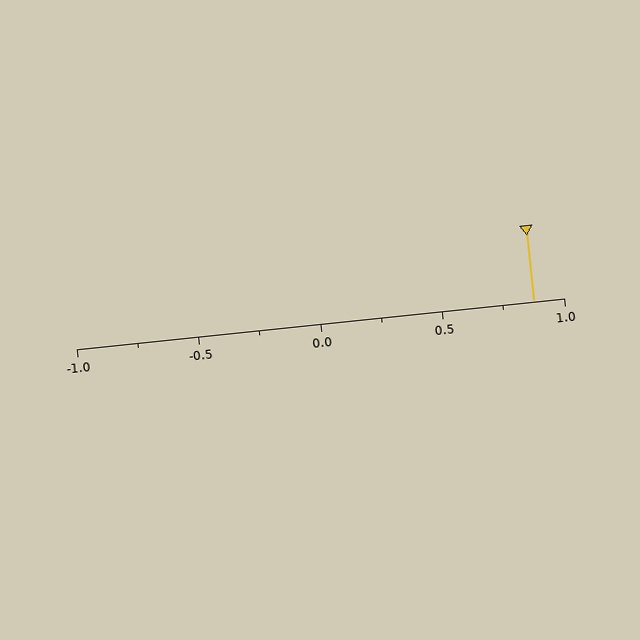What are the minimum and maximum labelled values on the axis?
The axis runs from -1.0 to 1.0.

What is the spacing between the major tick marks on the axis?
The major ticks are spaced 0.5 apart.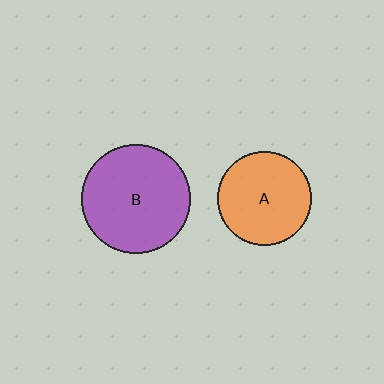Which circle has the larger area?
Circle B (purple).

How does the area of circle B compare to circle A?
Approximately 1.3 times.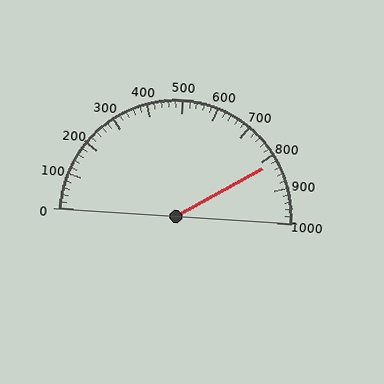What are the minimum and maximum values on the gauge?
The gauge ranges from 0 to 1000.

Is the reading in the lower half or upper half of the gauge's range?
The reading is in the upper half of the range (0 to 1000).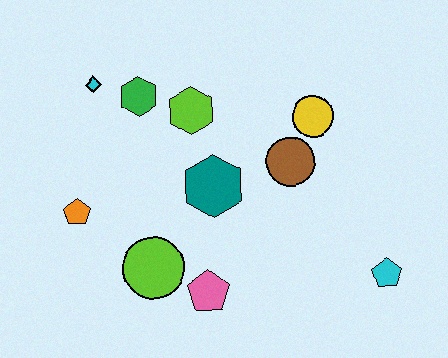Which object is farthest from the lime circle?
The cyan pentagon is farthest from the lime circle.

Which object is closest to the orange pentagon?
The lime circle is closest to the orange pentagon.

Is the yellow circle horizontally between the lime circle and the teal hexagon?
No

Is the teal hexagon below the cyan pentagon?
No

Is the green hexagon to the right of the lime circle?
No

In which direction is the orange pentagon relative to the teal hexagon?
The orange pentagon is to the left of the teal hexagon.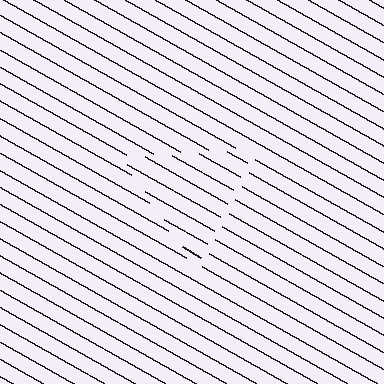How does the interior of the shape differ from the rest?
The interior of the shape contains the same grating, shifted by half a period — the contour is defined by the phase discontinuity where line-ends from the inner and outer gratings abut.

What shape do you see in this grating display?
An illusory triangle. The interior of the shape contains the same grating, shifted by half a period — the contour is defined by the phase discontinuity where line-ends from the inner and outer gratings abut.